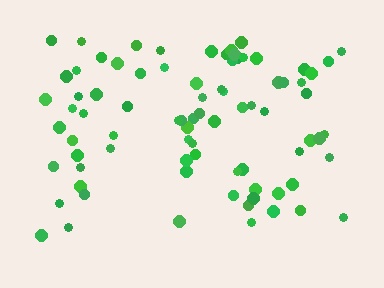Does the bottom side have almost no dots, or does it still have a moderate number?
Still a moderate number, just noticeably fewer than the top.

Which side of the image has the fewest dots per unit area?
The bottom.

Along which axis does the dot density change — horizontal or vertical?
Vertical.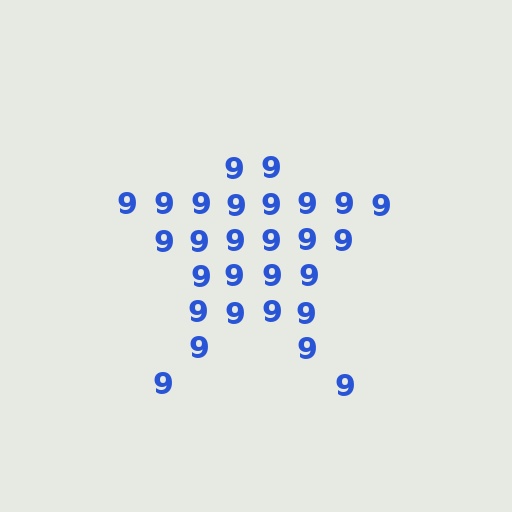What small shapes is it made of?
It is made of small digit 9's.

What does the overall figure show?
The overall figure shows a star.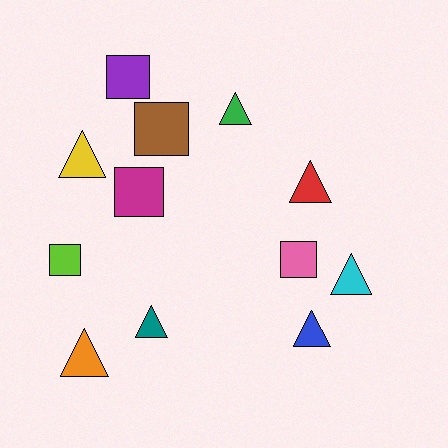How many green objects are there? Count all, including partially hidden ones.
There is 1 green object.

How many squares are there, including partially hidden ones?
There are 5 squares.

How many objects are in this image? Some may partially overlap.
There are 12 objects.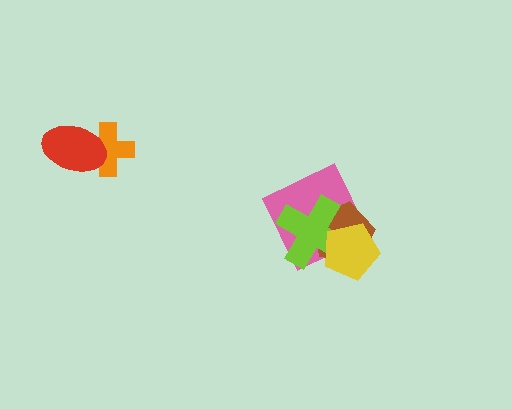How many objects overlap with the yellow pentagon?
3 objects overlap with the yellow pentagon.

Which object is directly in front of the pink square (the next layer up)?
The brown pentagon is directly in front of the pink square.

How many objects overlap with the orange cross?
1 object overlaps with the orange cross.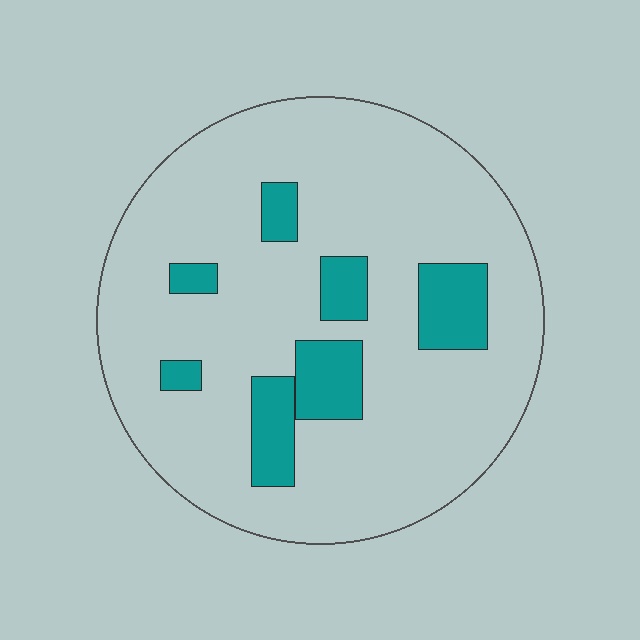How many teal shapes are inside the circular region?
7.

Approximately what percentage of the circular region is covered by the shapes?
Approximately 15%.